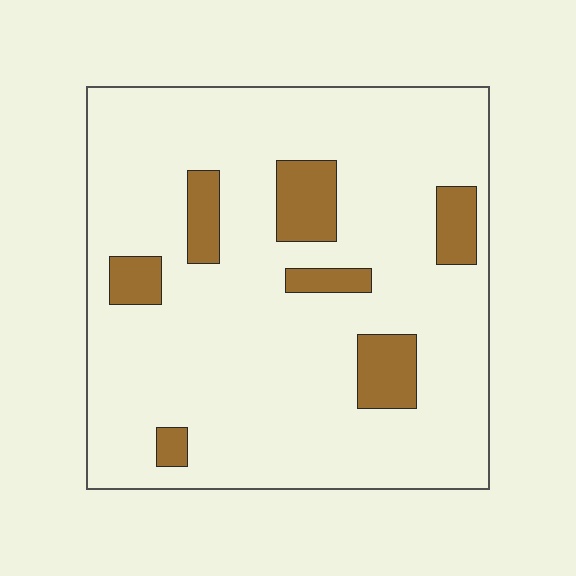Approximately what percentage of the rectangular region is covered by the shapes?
Approximately 15%.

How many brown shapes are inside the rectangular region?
7.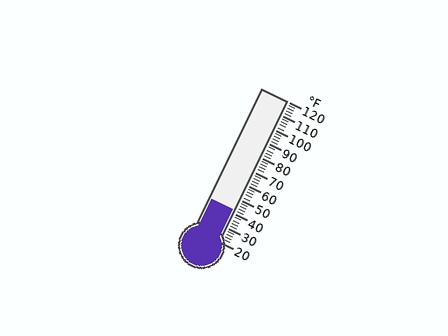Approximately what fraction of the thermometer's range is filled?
The thermometer is filled to approximately 20% of its range.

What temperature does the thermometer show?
The thermometer shows approximately 42°F.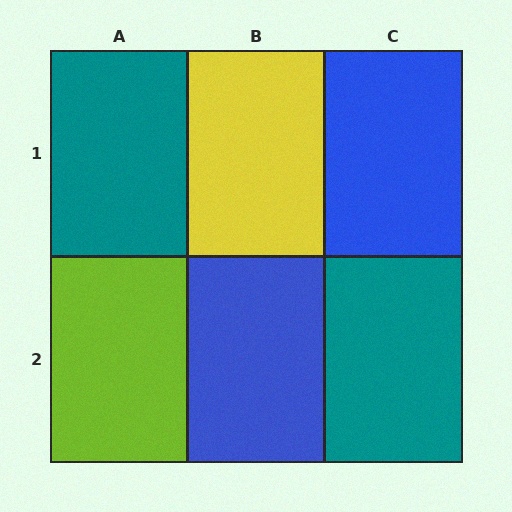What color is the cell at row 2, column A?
Lime.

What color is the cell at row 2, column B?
Blue.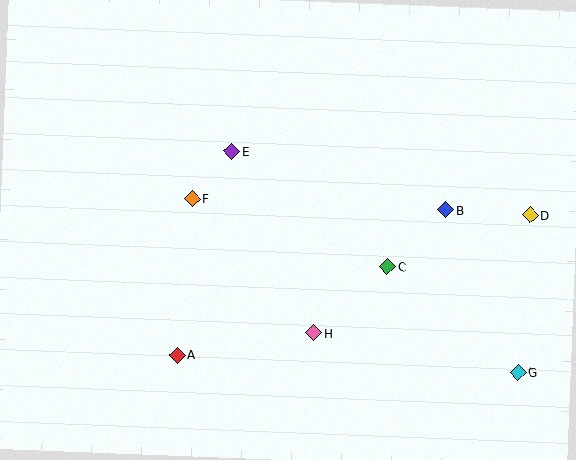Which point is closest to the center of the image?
Point E at (232, 152) is closest to the center.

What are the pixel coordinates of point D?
Point D is at (530, 215).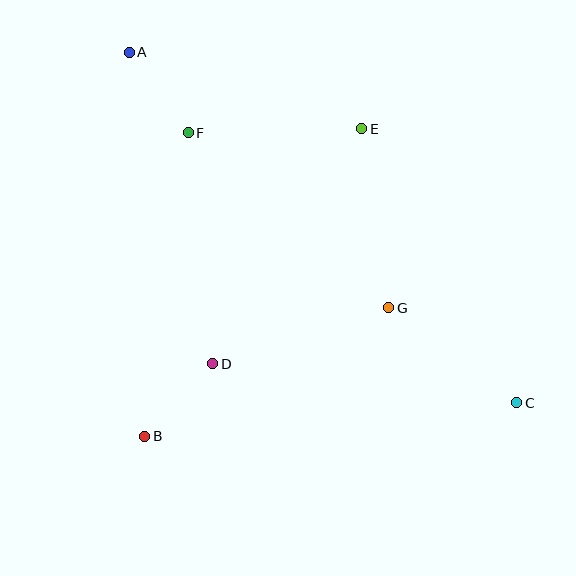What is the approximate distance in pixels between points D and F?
The distance between D and F is approximately 232 pixels.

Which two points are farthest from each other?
Points A and C are farthest from each other.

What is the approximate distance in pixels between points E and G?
The distance between E and G is approximately 181 pixels.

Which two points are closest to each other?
Points B and D are closest to each other.